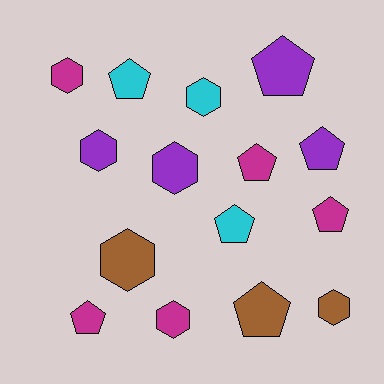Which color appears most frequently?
Magenta, with 5 objects.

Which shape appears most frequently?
Pentagon, with 8 objects.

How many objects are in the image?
There are 15 objects.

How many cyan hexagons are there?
There is 1 cyan hexagon.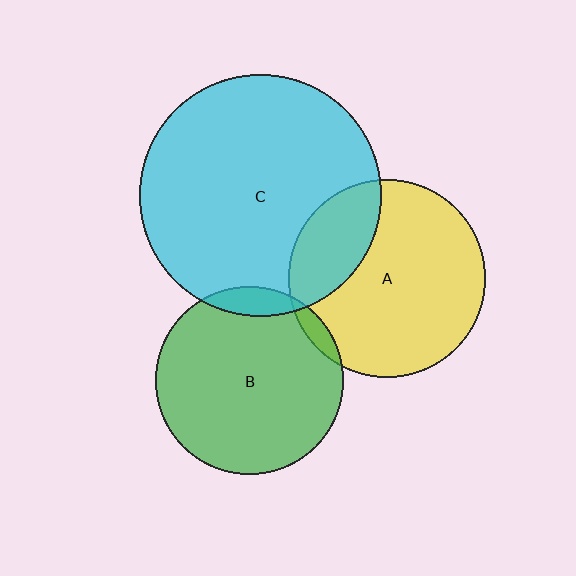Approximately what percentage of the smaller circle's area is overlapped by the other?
Approximately 25%.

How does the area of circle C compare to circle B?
Approximately 1.7 times.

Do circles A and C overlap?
Yes.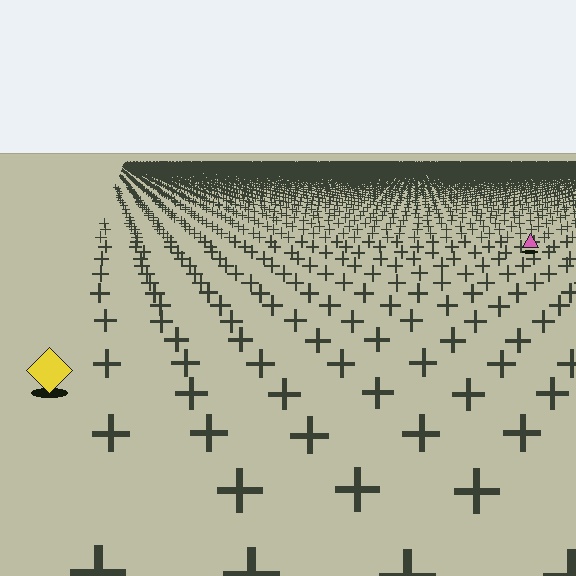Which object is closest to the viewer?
The yellow diamond is closest. The texture marks near it are larger and more spread out.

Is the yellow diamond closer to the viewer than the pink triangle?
Yes. The yellow diamond is closer — you can tell from the texture gradient: the ground texture is coarser near it.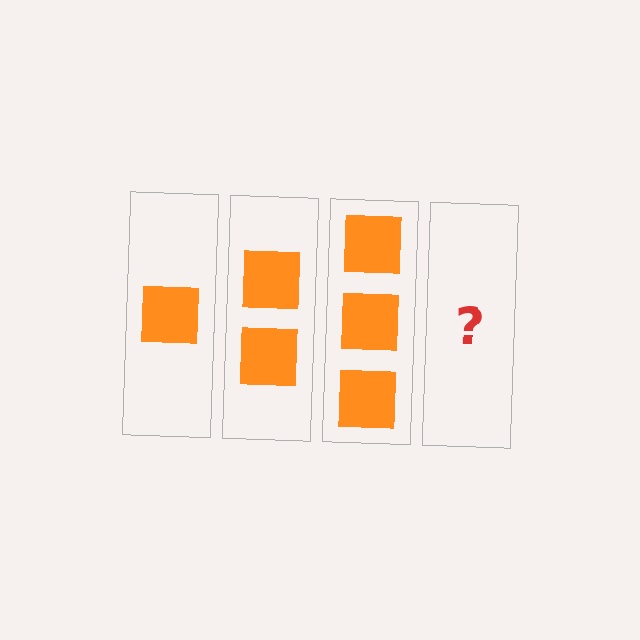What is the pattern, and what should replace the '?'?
The pattern is that each step adds one more square. The '?' should be 4 squares.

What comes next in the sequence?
The next element should be 4 squares.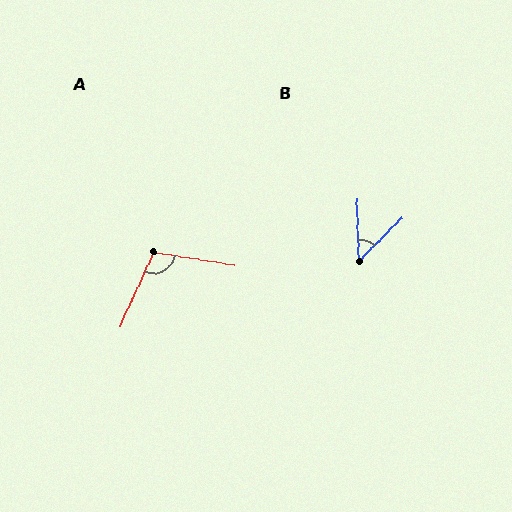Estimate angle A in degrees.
Approximately 105 degrees.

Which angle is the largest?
A, at approximately 105 degrees.